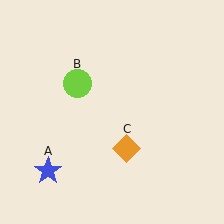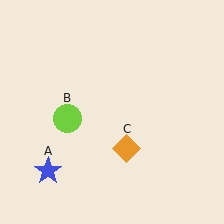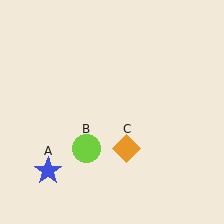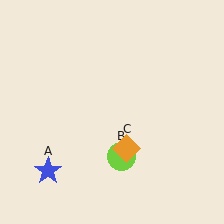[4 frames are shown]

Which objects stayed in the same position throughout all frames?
Blue star (object A) and orange diamond (object C) remained stationary.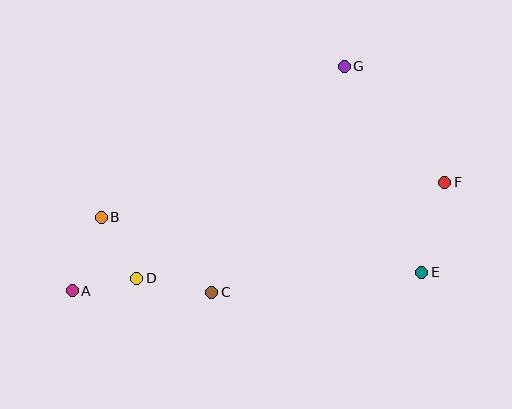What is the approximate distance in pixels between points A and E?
The distance between A and E is approximately 350 pixels.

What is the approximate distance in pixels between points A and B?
The distance between A and B is approximately 79 pixels.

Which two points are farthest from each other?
Points A and F are farthest from each other.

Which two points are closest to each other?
Points A and D are closest to each other.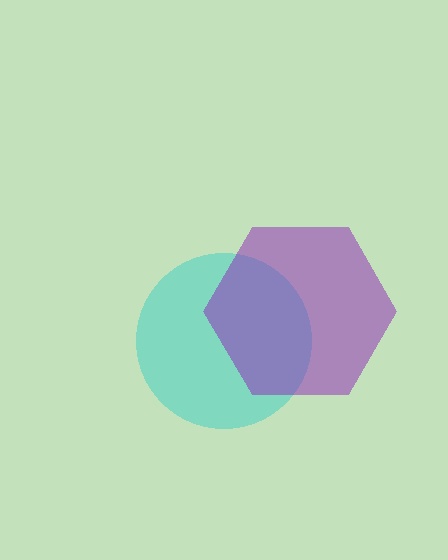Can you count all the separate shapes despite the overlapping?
Yes, there are 2 separate shapes.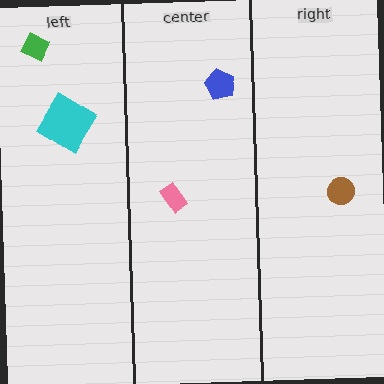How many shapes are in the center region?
2.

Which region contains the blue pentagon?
The center region.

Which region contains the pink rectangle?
The center region.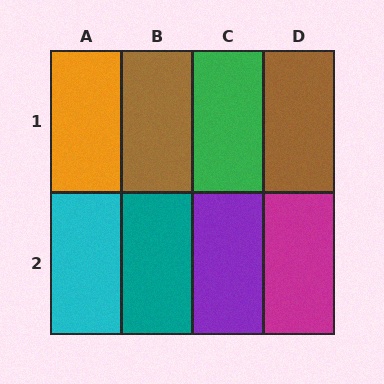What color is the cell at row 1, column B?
Brown.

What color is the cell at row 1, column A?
Orange.